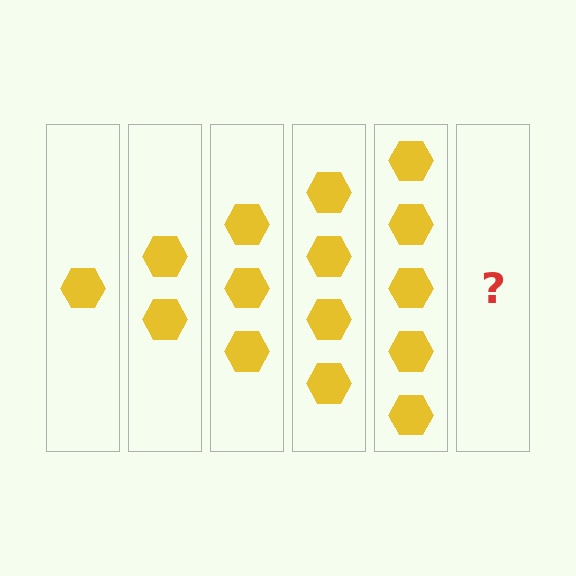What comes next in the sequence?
The next element should be 6 hexagons.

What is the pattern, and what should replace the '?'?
The pattern is that each step adds one more hexagon. The '?' should be 6 hexagons.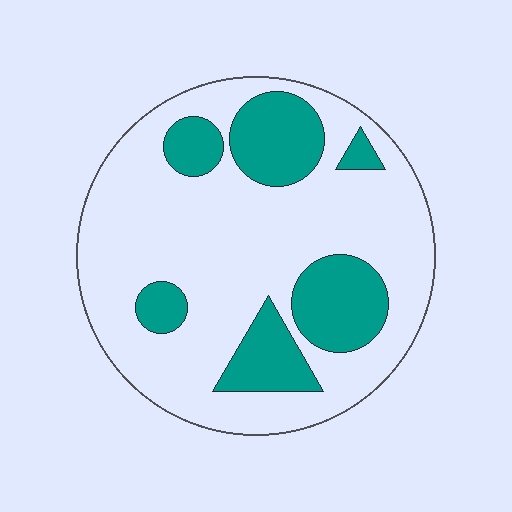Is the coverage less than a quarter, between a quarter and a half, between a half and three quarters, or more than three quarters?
Between a quarter and a half.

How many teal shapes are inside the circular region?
6.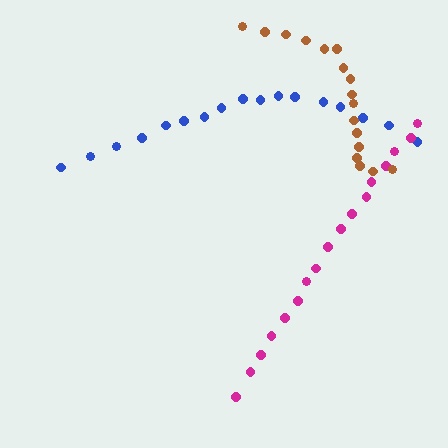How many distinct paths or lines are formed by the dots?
There are 3 distinct paths.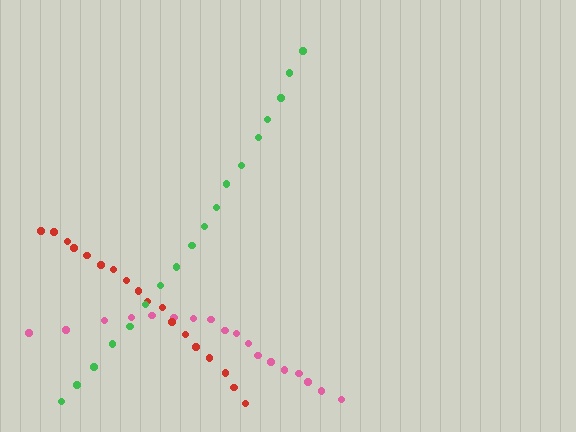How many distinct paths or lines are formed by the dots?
There are 3 distinct paths.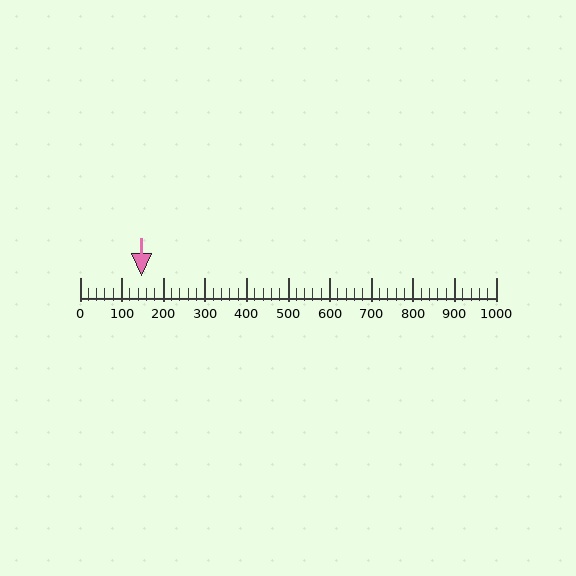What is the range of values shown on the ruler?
The ruler shows values from 0 to 1000.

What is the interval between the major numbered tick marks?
The major tick marks are spaced 100 units apart.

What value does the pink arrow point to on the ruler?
The pink arrow points to approximately 149.